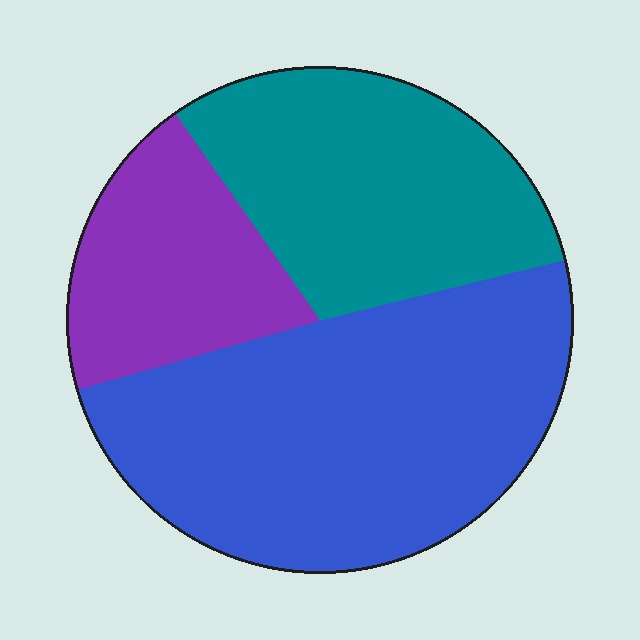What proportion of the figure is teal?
Teal covers roughly 30% of the figure.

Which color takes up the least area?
Purple, at roughly 20%.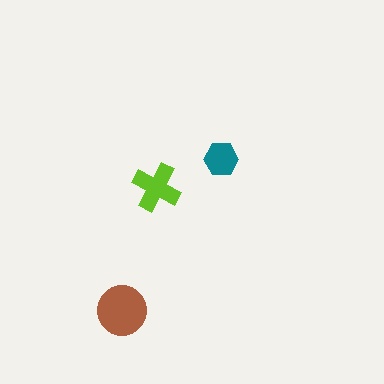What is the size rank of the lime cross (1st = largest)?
2nd.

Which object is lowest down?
The brown circle is bottommost.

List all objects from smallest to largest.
The teal hexagon, the lime cross, the brown circle.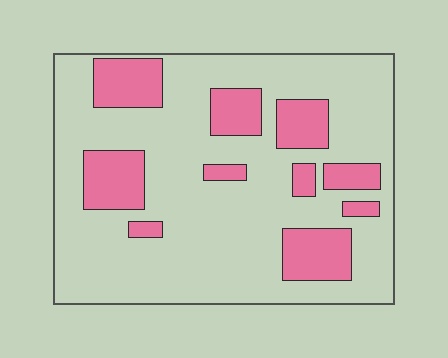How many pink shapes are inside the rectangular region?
10.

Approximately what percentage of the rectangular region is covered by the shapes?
Approximately 25%.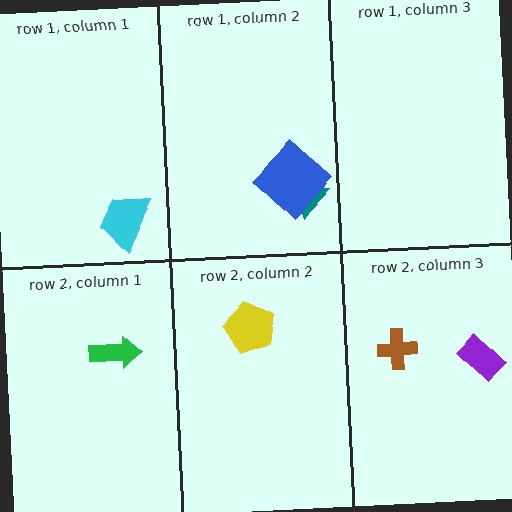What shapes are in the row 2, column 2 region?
The yellow pentagon.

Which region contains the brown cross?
The row 2, column 3 region.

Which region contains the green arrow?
The row 2, column 1 region.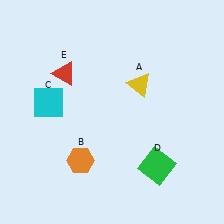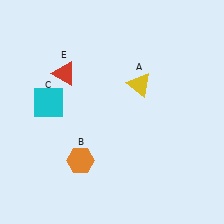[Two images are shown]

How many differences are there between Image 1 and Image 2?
There is 1 difference between the two images.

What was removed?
The green square (D) was removed in Image 2.